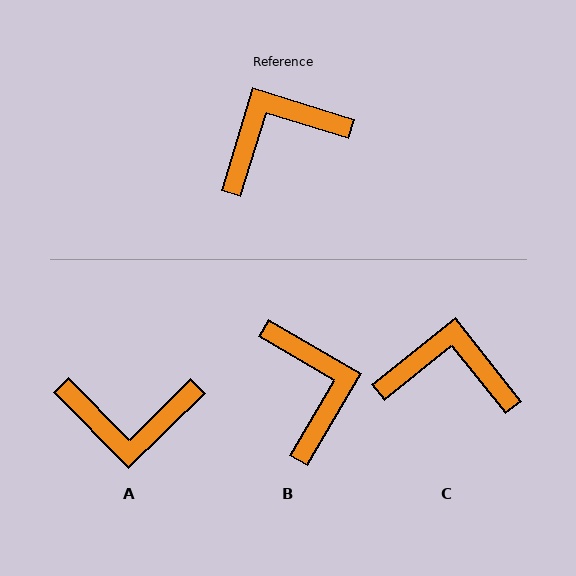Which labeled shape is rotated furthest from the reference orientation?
A, about 152 degrees away.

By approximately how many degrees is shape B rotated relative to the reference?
Approximately 103 degrees clockwise.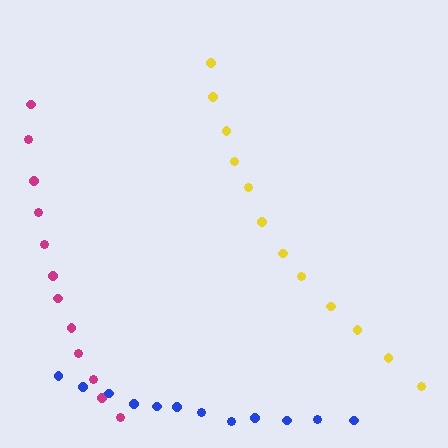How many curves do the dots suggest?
There are 3 distinct paths.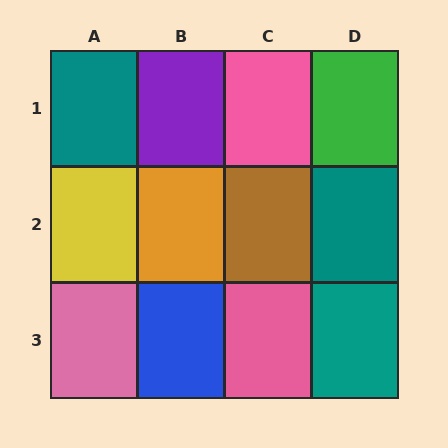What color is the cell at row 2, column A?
Yellow.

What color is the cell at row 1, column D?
Green.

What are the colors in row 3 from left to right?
Pink, blue, pink, teal.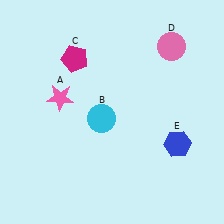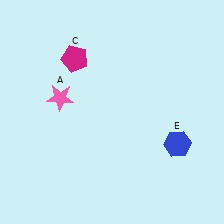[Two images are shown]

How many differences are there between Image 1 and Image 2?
There are 2 differences between the two images.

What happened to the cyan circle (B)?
The cyan circle (B) was removed in Image 2. It was in the bottom-left area of Image 1.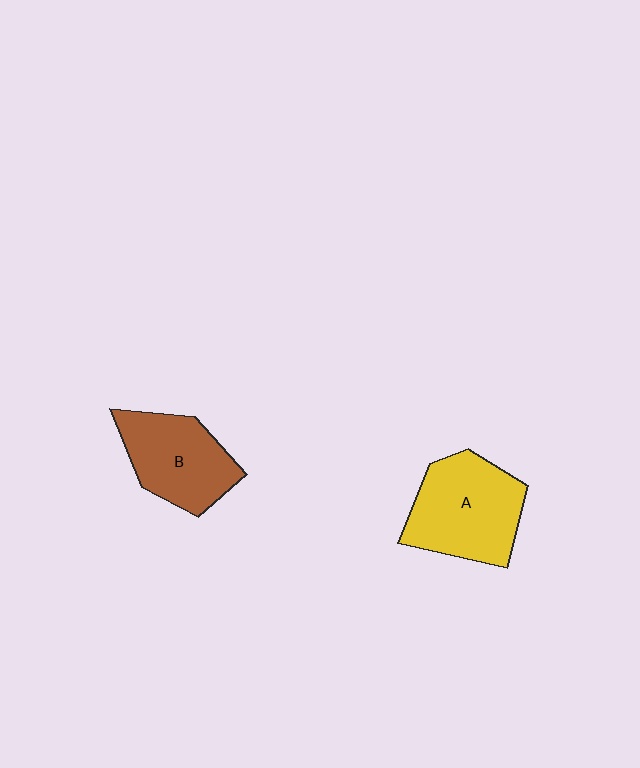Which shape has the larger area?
Shape A (yellow).